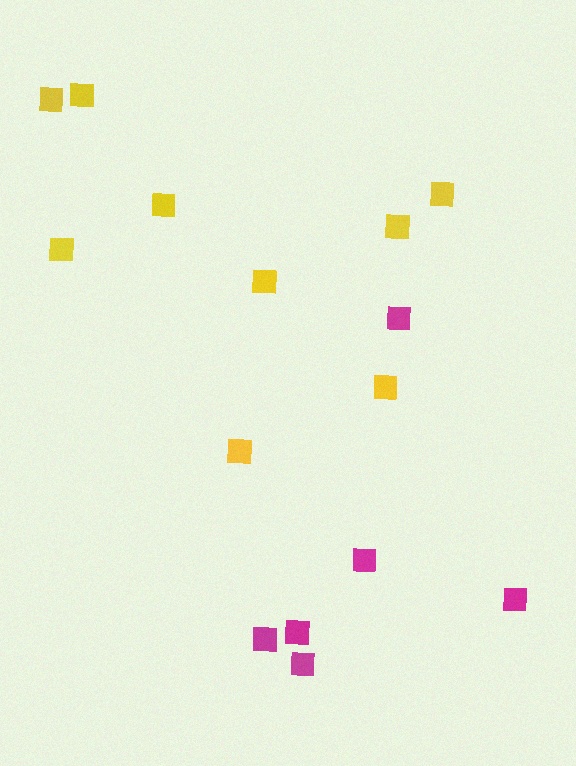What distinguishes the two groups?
There are 2 groups: one group of magenta squares (6) and one group of yellow squares (9).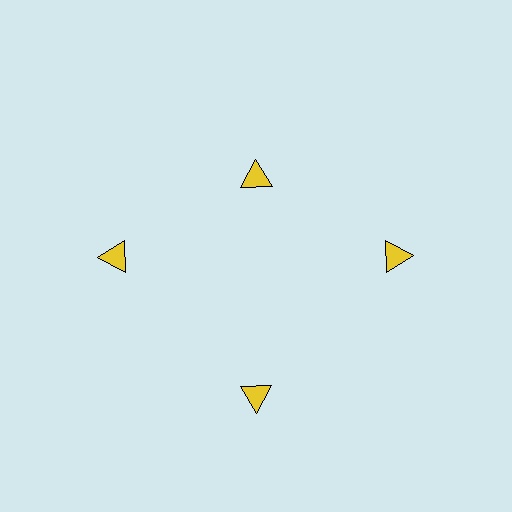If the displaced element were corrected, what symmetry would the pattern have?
It would have 4-fold rotational symmetry — the pattern would map onto itself every 90 degrees.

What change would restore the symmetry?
The symmetry would be restored by moving it outward, back onto the ring so that all 4 triangles sit at equal angles and equal distance from the center.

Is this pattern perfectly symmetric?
No. The 4 yellow triangles are arranged in a ring, but one element near the 12 o'clock position is pulled inward toward the center, breaking the 4-fold rotational symmetry.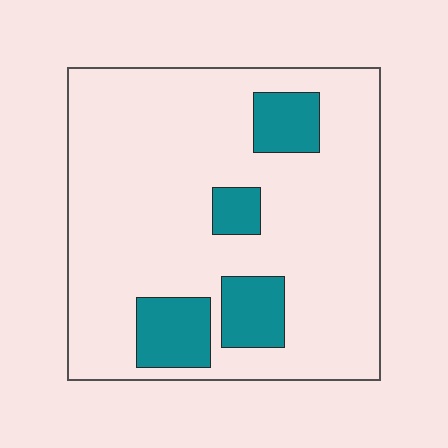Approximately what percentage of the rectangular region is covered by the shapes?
Approximately 15%.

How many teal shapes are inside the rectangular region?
4.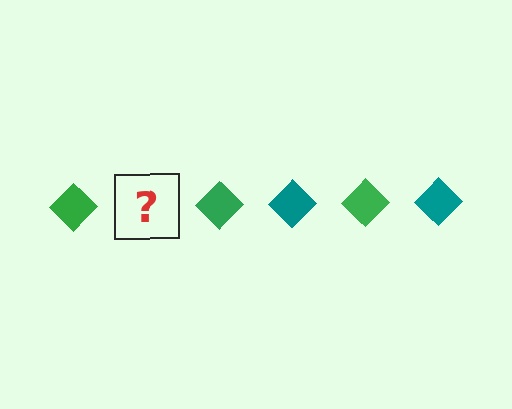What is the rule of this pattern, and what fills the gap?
The rule is that the pattern cycles through green, teal diamonds. The gap should be filled with a teal diamond.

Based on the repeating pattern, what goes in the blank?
The blank should be a teal diamond.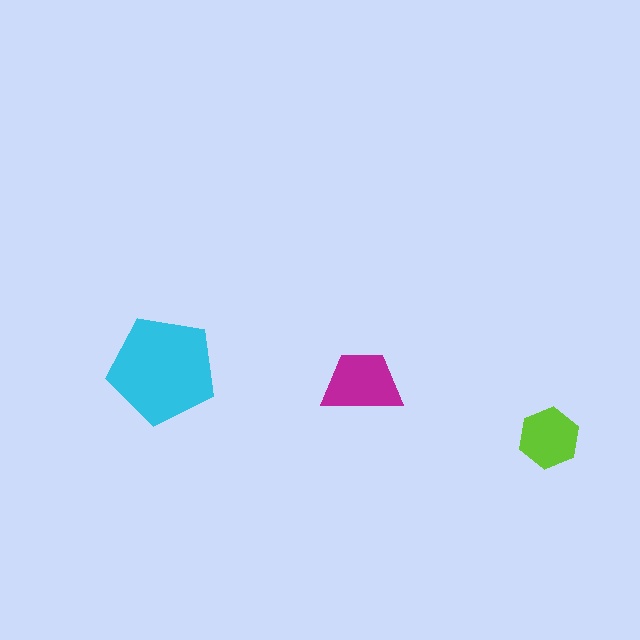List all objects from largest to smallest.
The cyan pentagon, the magenta trapezoid, the lime hexagon.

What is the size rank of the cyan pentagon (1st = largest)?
1st.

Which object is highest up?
The cyan pentagon is topmost.